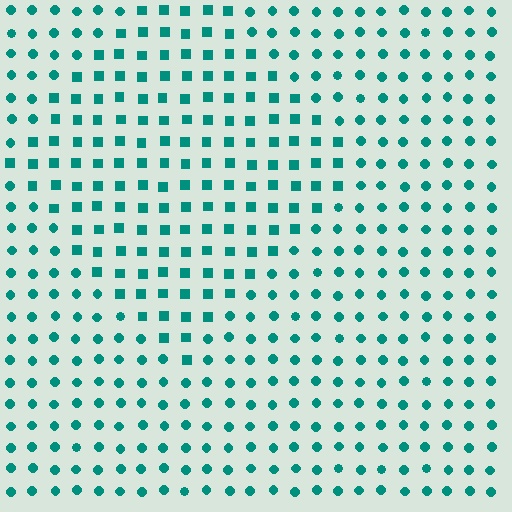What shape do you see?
I see a diamond.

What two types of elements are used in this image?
The image uses squares inside the diamond region and circles outside it.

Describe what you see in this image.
The image is filled with small teal elements arranged in a uniform grid. A diamond-shaped region contains squares, while the surrounding area contains circles. The boundary is defined purely by the change in element shape.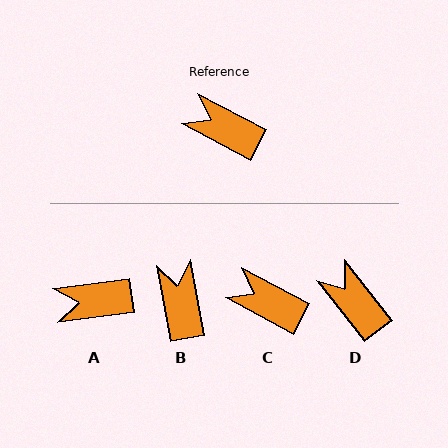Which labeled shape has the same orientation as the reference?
C.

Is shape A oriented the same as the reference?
No, it is off by about 35 degrees.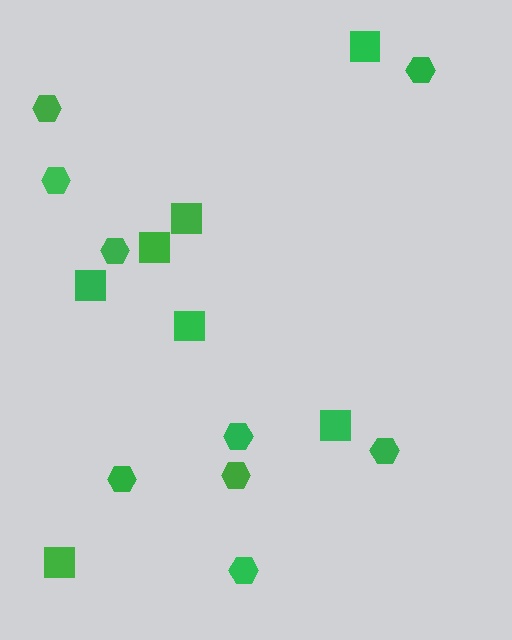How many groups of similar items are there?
There are 2 groups: one group of hexagons (9) and one group of squares (7).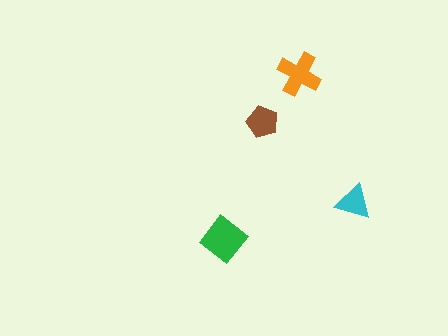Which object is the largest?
The green diamond.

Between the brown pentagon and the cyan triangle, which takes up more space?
The brown pentagon.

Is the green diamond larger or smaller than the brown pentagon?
Larger.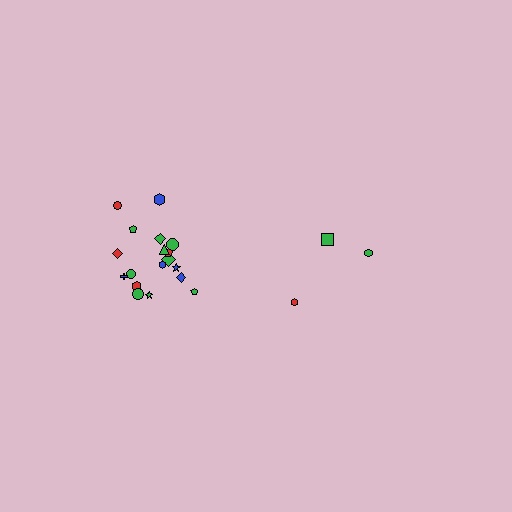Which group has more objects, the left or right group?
The left group.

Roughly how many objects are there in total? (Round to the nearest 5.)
Roughly 20 objects in total.